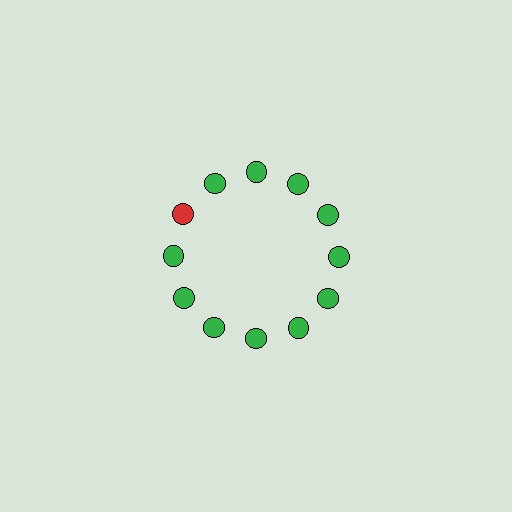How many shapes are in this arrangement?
There are 12 shapes arranged in a ring pattern.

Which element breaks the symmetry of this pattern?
The red circle at roughly the 10 o'clock position breaks the symmetry. All other shapes are green circles.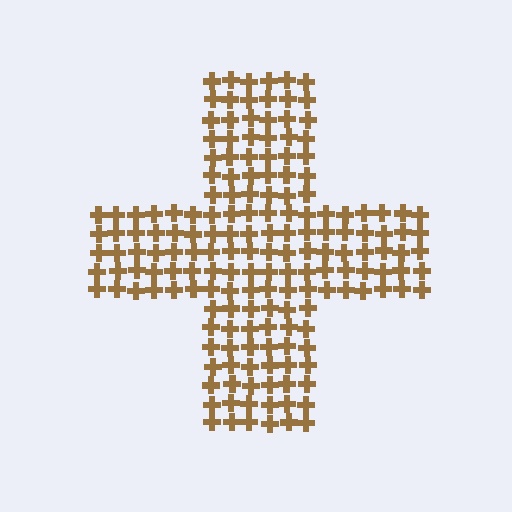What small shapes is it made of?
It is made of small crosses.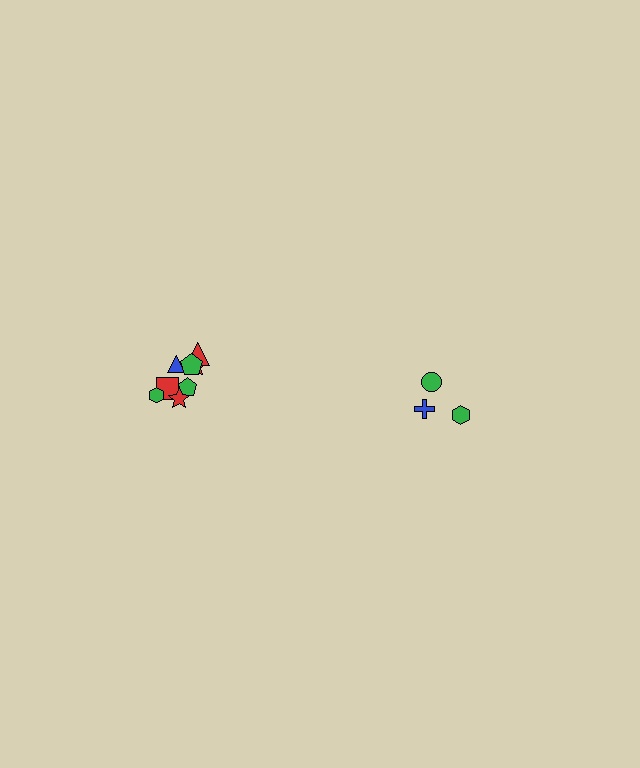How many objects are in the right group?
There are 3 objects.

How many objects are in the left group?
There are 8 objects.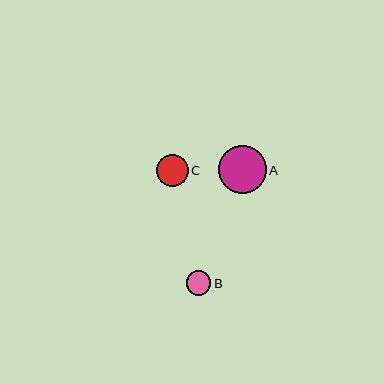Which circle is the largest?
Circle A is the largest with a size of approximately 48 pixels.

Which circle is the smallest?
Circle B is the smallest with a size of approximately 25 pixels.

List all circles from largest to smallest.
From largest to smallest: A, C, B.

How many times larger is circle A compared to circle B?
Circle A is approximately 1.9 times the size of circle B.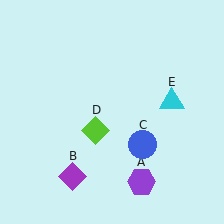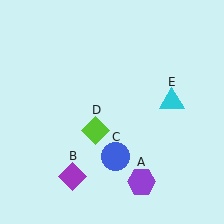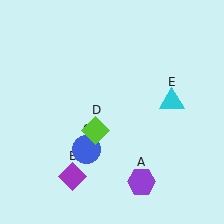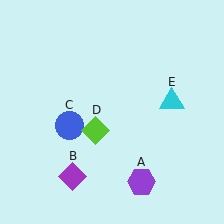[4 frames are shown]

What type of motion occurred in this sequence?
The blue circle (object C) rotated clockwise around the center of the scene.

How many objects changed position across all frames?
1 object changed position: blue circle (object C).